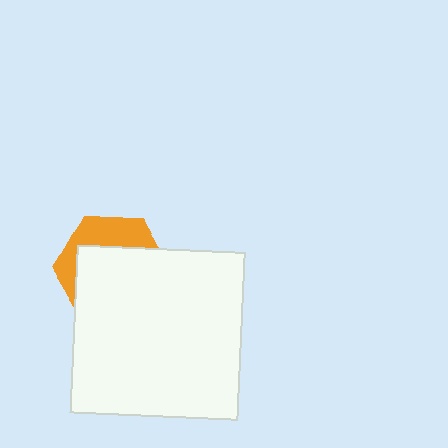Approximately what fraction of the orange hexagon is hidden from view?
Roughly 66% of the orange hexagon is hidden behind the white square.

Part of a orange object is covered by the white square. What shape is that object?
It is a hexagon.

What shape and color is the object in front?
The object in front is a white square.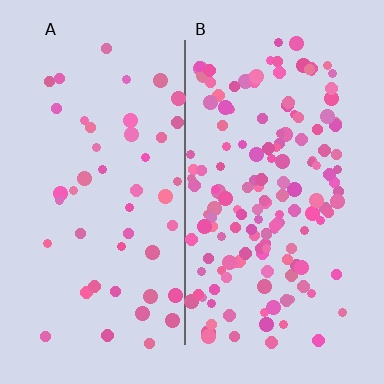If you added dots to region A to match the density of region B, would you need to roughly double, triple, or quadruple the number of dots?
Approximately triple.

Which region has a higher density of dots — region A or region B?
B (the right).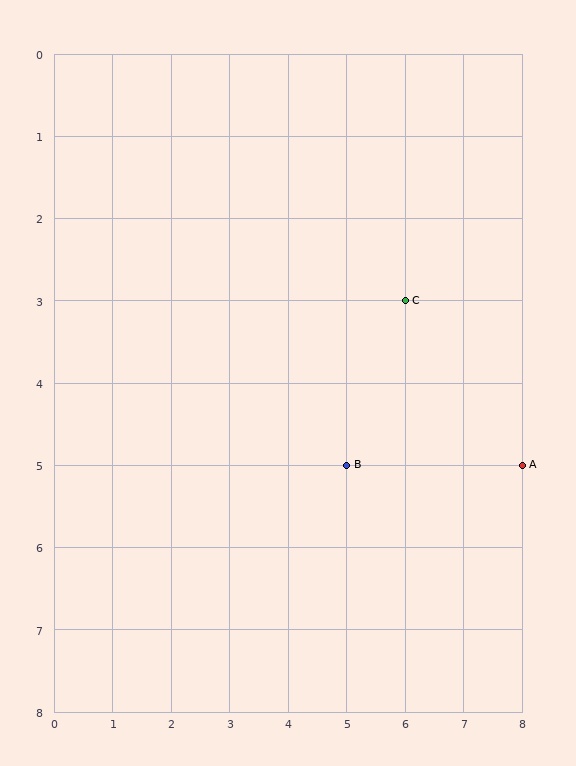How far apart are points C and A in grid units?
Points C and A are 2 columns and 2 rows apart (about 2.8 grid units diagonally).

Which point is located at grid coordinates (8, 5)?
Point A is at (8, 5).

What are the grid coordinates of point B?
Point B is at grid coordinates (5, 5).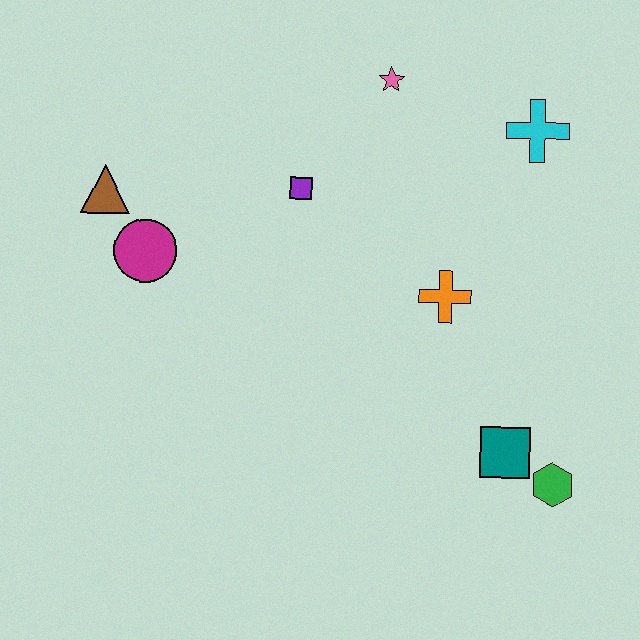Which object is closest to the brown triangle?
The magenta circle is closest to the brown triangle.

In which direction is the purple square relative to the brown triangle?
The purple square is to the right of the brown triangle.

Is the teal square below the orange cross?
Yes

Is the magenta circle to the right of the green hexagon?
No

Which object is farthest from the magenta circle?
The green hexagon is farthest from the magenta circle.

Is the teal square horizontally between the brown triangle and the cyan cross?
Yes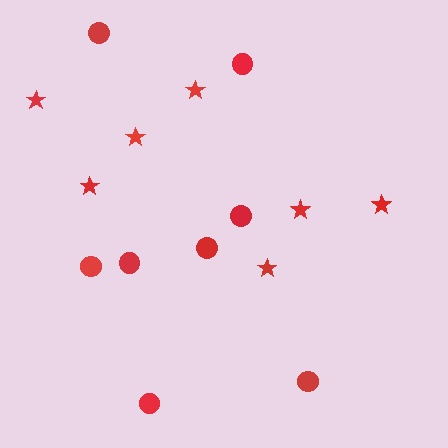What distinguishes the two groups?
There are 2 groups: one group of circles (8) and one group of stars (7).